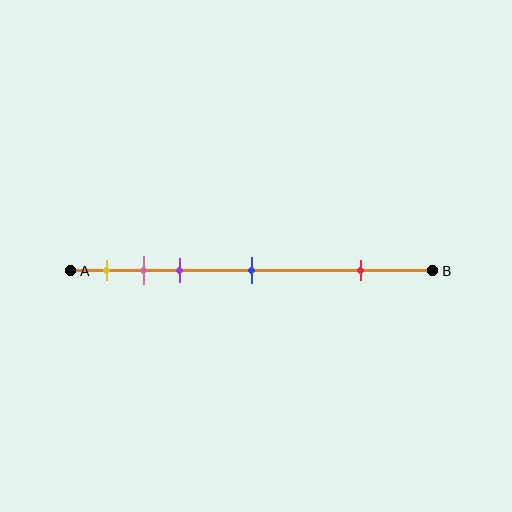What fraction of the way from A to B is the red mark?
The red mark is approximately 80% (0.8) of the way from A to B.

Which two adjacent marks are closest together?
The pink and purple marks are the closest adjacent pair.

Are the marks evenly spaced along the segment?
No, the marks are not evenly spaced.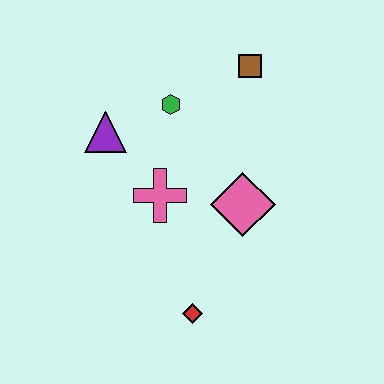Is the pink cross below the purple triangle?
Yes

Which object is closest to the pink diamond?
The pink cross is closest to the pink diamond.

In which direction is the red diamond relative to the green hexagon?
The red diamond is below the green hexagon.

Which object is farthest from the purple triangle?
The red diamond is farthest from the purple triangle.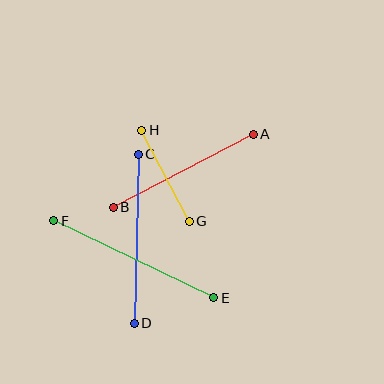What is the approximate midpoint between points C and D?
The midpoint is at approximately (136, 239) pixels.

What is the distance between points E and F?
The distance is approximately 178 pixels.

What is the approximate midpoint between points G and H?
The midpoint is at approximately (165, 176) pixels.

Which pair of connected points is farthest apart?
Points E and F are farthest apart.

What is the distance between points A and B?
The distance is approximately 158 pixels.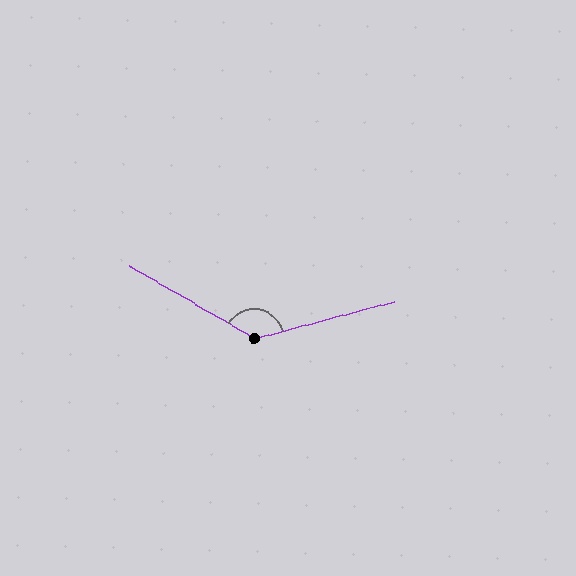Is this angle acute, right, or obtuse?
It is obtuse.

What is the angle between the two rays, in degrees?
Approximately 135 degrees.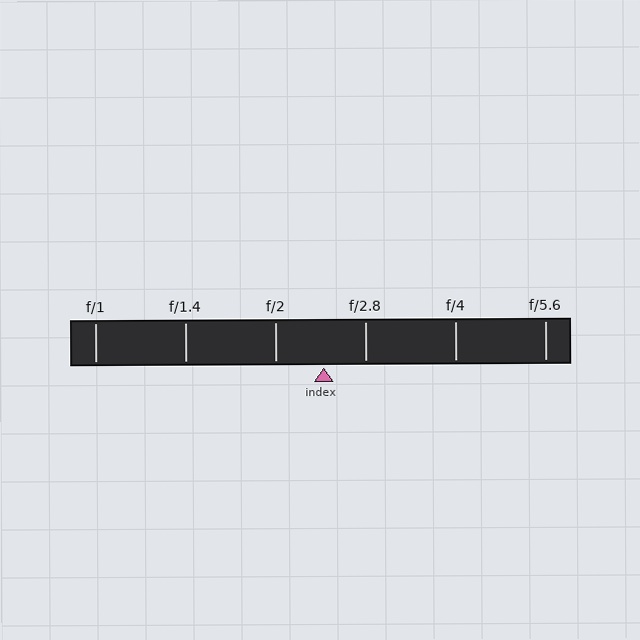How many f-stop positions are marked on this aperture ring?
There are 6 f-stop positions marked.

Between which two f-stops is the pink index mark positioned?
The index mark is between f/2 and f/2.8.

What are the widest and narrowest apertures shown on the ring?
The widest aperture shown is f/1 and the narrowest is f/5.6.